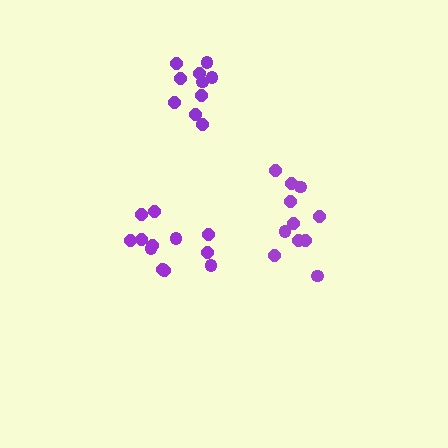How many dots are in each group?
Group 1: 12 dots, Group 2: 10 dots, Group 3: 11 dots (33 total).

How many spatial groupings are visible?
There are 3 spatial groupings.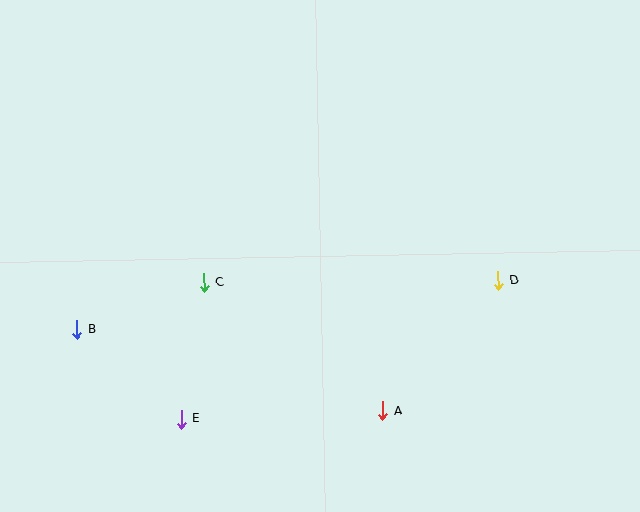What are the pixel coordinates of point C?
Point C is at (204, 283).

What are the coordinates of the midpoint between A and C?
The midpoint between A and C is at (293, 346).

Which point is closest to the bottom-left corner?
Point B is closest to the bottom-left corner.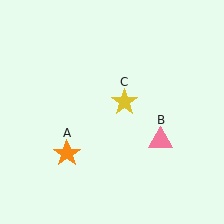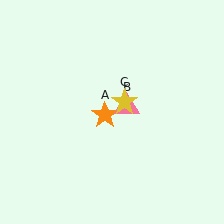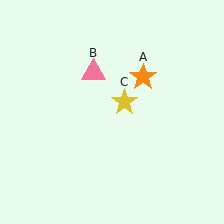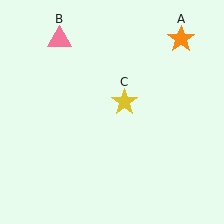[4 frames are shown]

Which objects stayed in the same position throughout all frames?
Yellow star (object C) remained stationary.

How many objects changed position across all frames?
2 objects changed position: orange star (object A), pink triangle (object B).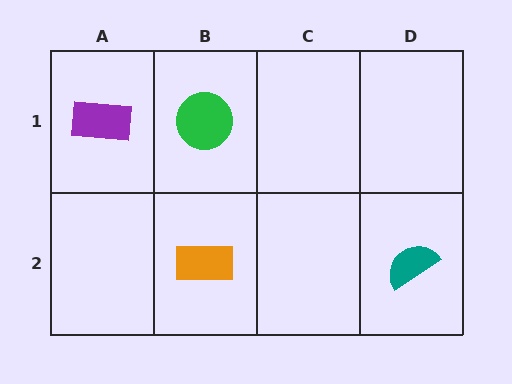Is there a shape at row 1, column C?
No, that cell is empty.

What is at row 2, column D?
A teal semicircle.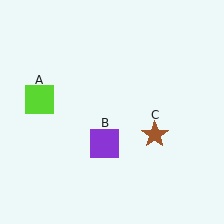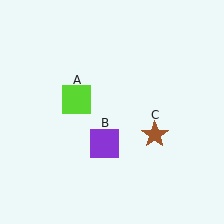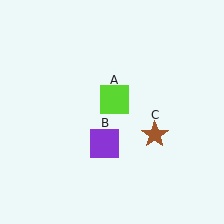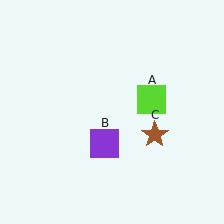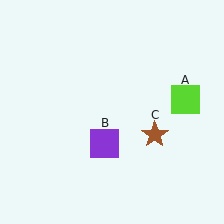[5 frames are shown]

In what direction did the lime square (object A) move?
The lime square (object A) moved right.